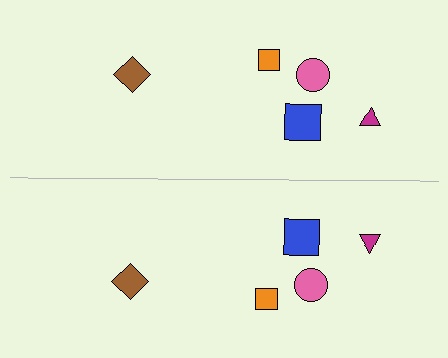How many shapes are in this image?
There are 10 shapes in this image.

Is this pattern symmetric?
Yes, this pattern has bilateral (reflection) symmetry.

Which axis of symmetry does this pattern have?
The pattern has a horizontal axis of symmetry running through the center of the image.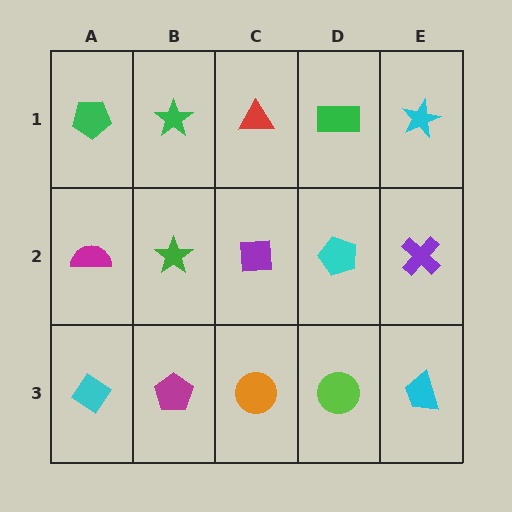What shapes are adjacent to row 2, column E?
A cyan star (row 1, column E), a cyan trapezoid (row 3, column E), a cyan pentagon (row 2, column D).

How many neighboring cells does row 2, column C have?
4.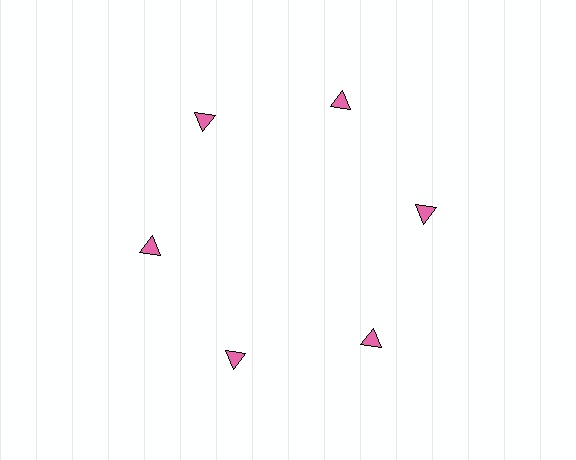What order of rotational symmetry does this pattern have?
This pattern has 6-fold rotational symmetry.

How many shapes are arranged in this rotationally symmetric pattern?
There are 6 shapes, arranged in 6 groups of 1.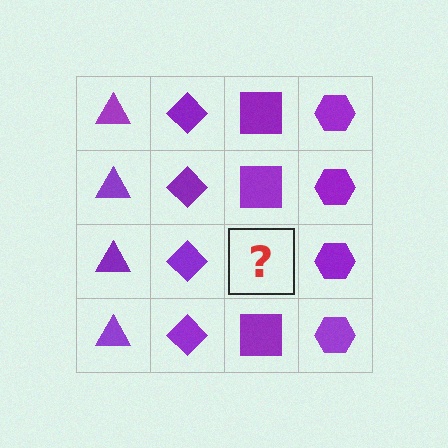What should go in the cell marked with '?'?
The missing cell should contain a purple square.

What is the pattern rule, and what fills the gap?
The rule is that each column has a consistent shape. The gap should be filled with a purple square.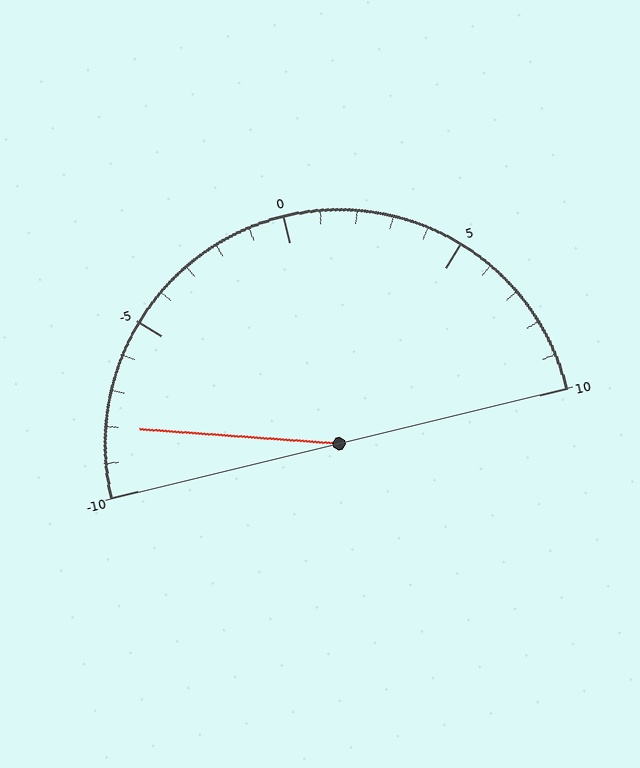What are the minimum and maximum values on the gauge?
The gauge ranges from -10 to 10.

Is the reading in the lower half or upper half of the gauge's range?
The reading is in the lower half of the range (-10 to 10).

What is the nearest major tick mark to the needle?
The nearest major tick mark is -10.